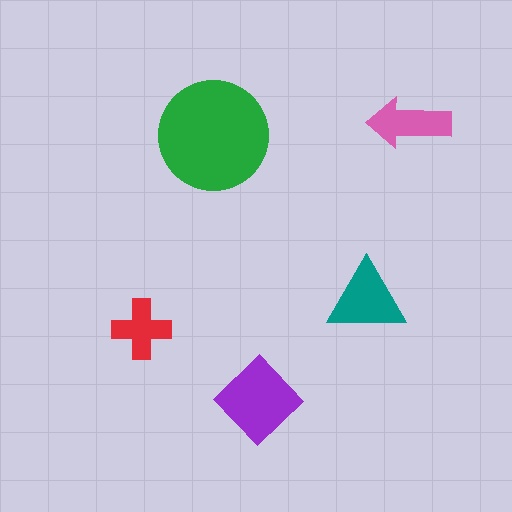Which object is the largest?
The green circle.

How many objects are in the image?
There are 5 objects in the image.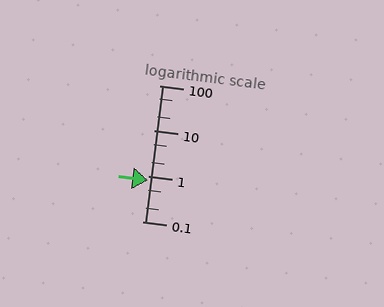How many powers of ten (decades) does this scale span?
The scale spans 3 decades, from 0.1 to 100.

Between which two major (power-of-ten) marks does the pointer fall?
The pointer is between 0.1 and 1.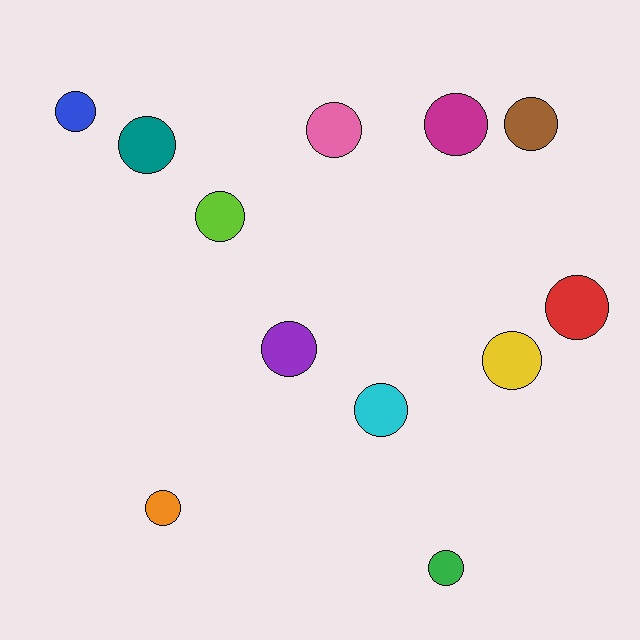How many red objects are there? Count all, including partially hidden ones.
There is 1 red object.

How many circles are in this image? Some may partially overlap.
There are 12 circles.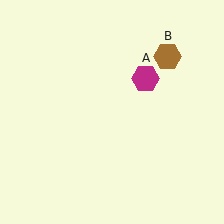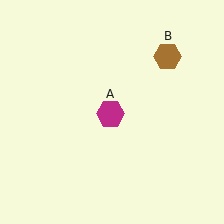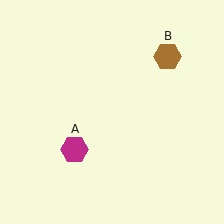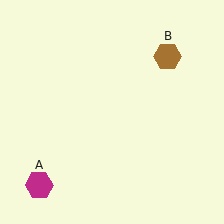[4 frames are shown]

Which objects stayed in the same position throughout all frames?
Brown hexagon (object B) remained stationary.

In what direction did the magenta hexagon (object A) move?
The magenta hexagon (object A) moved down and to the left.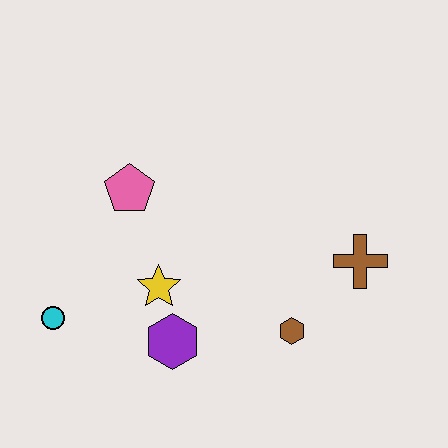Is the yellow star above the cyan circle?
Yes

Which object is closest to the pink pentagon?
The yellow star is closest to the pink pentagon.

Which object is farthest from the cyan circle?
The brown cross is farthest from the cyan circle.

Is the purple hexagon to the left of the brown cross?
Yes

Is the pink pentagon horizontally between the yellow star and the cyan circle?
Yes